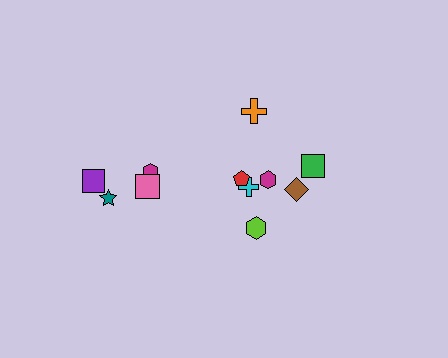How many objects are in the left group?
There are 4 objects.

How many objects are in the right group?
There are 7 objects.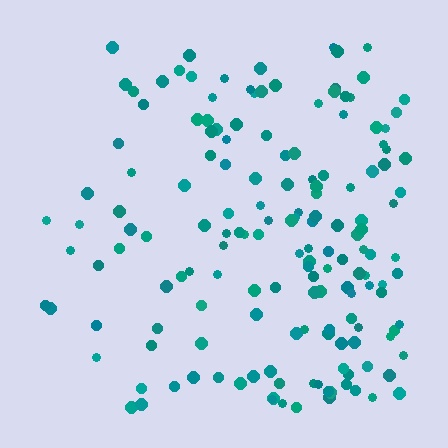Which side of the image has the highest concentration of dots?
The right.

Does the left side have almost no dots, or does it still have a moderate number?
Still a moderate number, just noticeably fewer than the right.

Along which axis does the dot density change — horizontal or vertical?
Horizontal.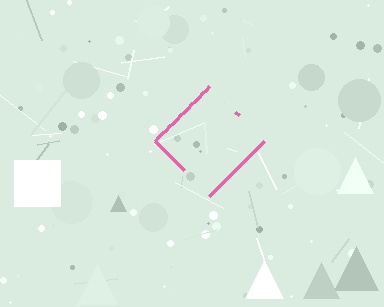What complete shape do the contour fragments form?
The contour fragments form a diamond.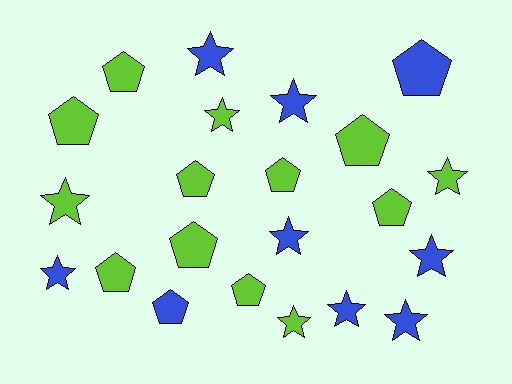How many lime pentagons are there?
There are 9 lime pentagons.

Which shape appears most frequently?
Pentagon, with 11 objects.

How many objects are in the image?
There are 22 objects.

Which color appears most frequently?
Lime, with 13 objects.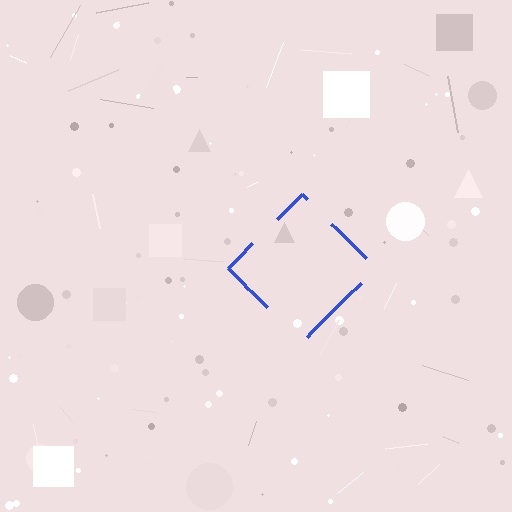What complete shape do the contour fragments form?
The contour fragments form a diamond.